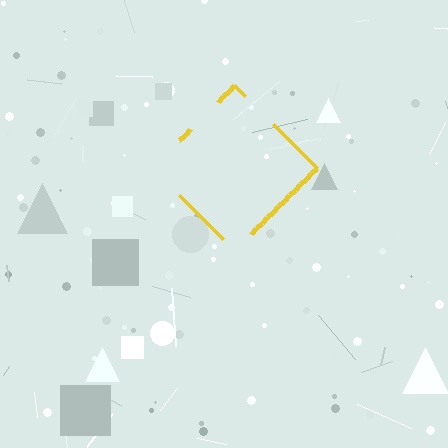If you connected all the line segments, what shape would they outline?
They would outline a diamond.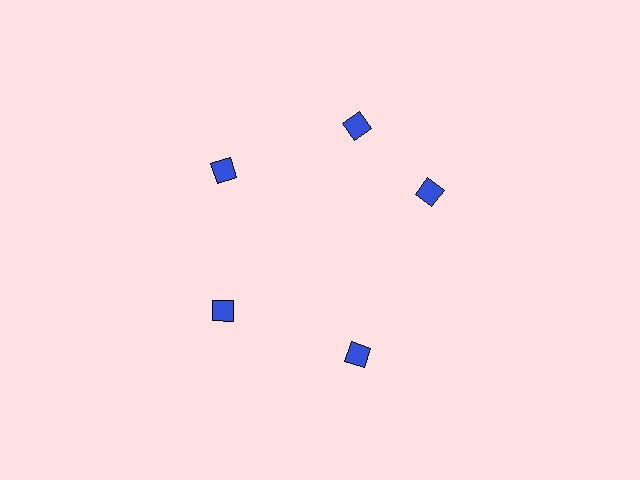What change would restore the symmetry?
The symmetry would be restored by rotating it back into even spacing with its neighbors so that all 5 diamonds sit at equal angles and equal distance from the center.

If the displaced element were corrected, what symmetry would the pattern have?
It would have 5-fold rotational symmetry — the pattern would map onto itself every 72 degrees.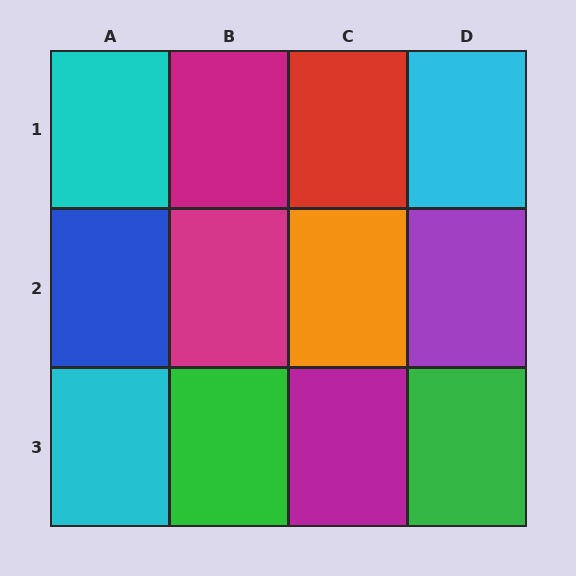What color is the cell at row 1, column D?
Cyan.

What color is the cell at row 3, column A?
Cyan.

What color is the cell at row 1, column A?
Cyan.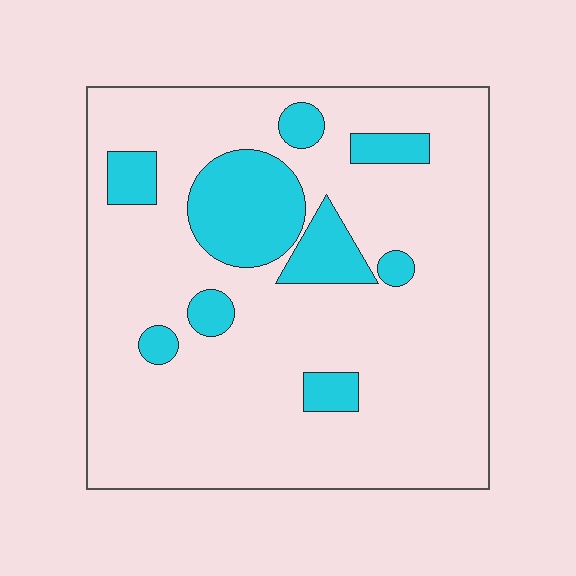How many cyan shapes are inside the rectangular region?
9.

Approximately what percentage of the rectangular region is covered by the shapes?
Approximately 20%.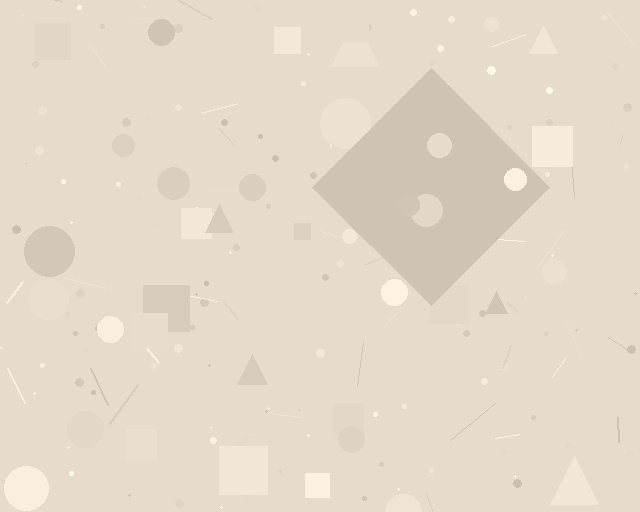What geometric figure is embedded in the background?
A diamond is embedded in the background.